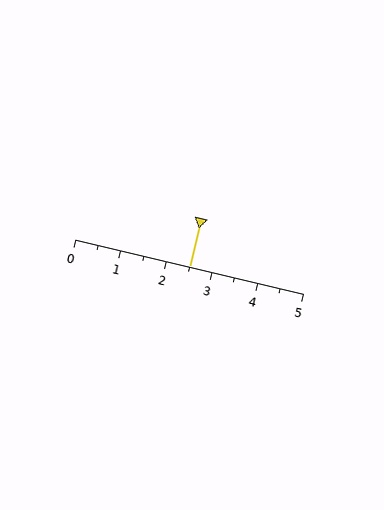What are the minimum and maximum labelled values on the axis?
The axis runs from 0 to 5.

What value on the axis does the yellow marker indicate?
The marker indicates approximately 2.5.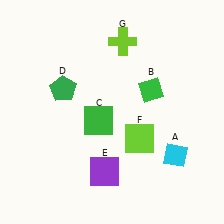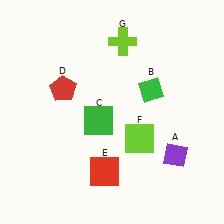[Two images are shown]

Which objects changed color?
A changed from cyan to purple. D changed from green to red. E changed from purple to red.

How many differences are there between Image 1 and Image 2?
There are 3 differences between the two images.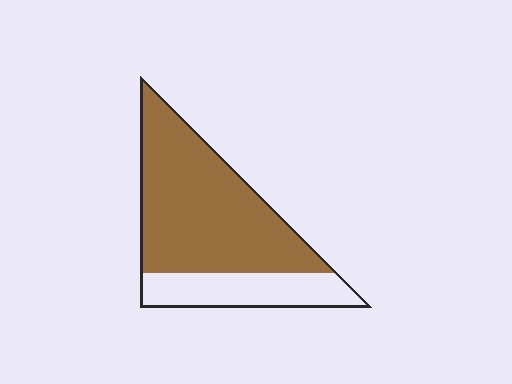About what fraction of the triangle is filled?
About three quarters (3/4).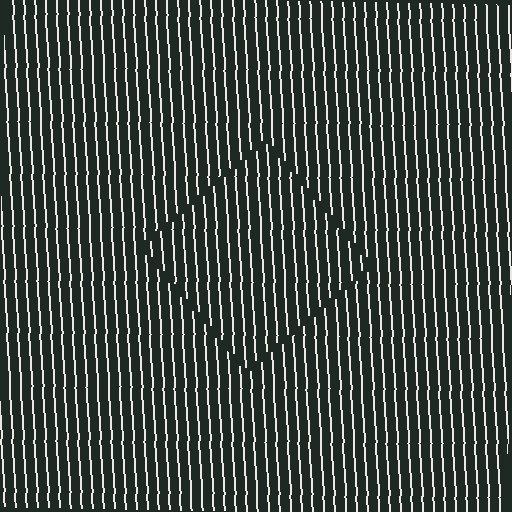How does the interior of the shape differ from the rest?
The interior of the shape contains the same grating, shifted by half a period — the contour is defined by the phase discontinuity where line-ends from the inner and outer gratings abut.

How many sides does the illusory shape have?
4 sides — the line-ends trace a square.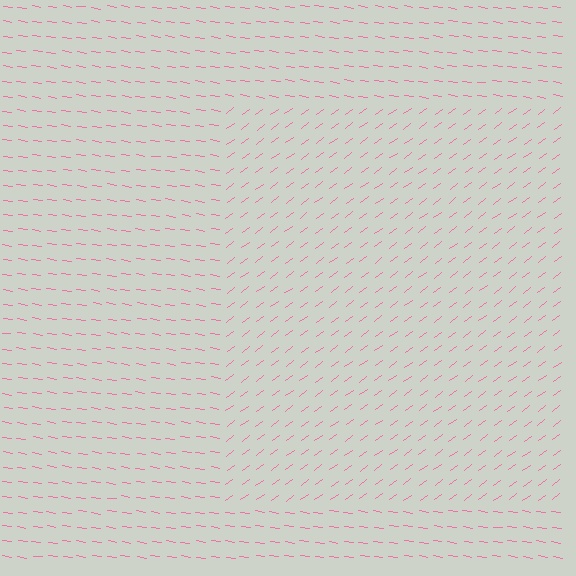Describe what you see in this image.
The image is filled with small pink line segments. A rectangle region in the image has lines oriented differently from the surrounding lines, creating a visible texture boundary.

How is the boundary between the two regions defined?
The boundary is defined purely by a change in line orientation (approximately 45 degrees difference). All lines are the same color and thickness.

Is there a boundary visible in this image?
Yes, there is a texture boundary formed by a change in line orientation.